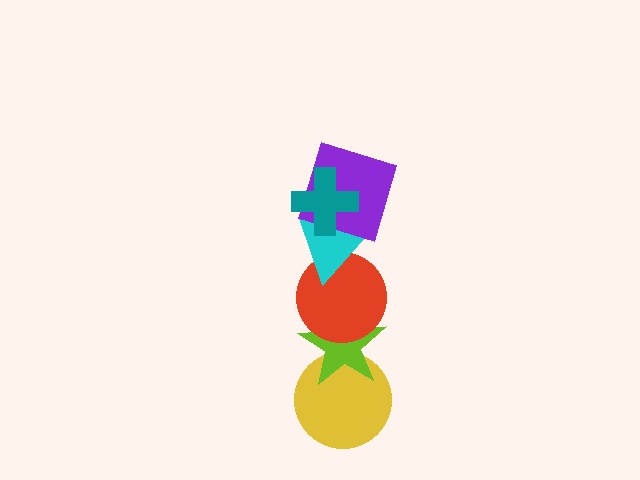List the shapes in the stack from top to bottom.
From top to bottom: the teal cross, the purple square, the cyan triangle, the red circle, the lime star, the yellow circle.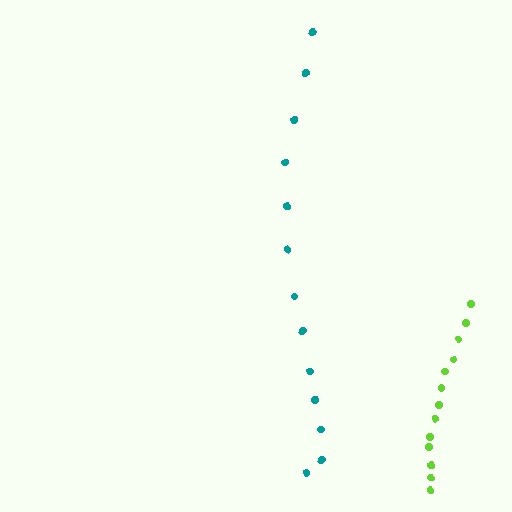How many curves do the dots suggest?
There are 2 distinct paths.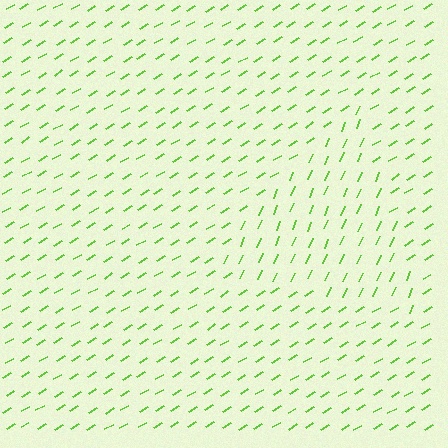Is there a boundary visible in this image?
Yes, there is a texture boundary formed by a change in line orientation.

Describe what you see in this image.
The image is filled with small lime line segments. A triangle region in the image has lines oriented differently from the surrounding lines, creating a visible texture boundary.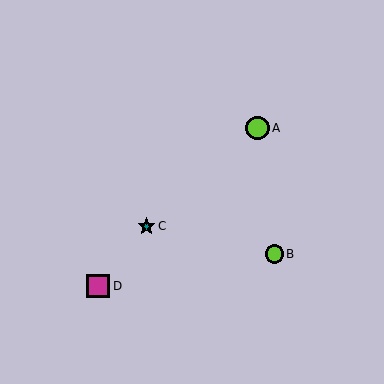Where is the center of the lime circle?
The center of the lime circle is at (257, 128).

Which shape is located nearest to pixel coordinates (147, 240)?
The teal star (labeled C) at (147, 226) is nearest to that location.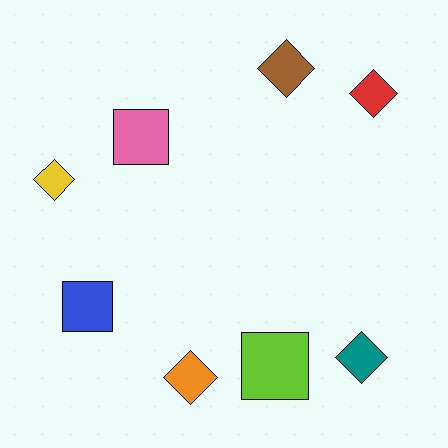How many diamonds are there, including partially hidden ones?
There are 5 diamonds.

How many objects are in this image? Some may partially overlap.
There are 8 objects.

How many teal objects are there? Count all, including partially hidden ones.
There is 1 teal object.